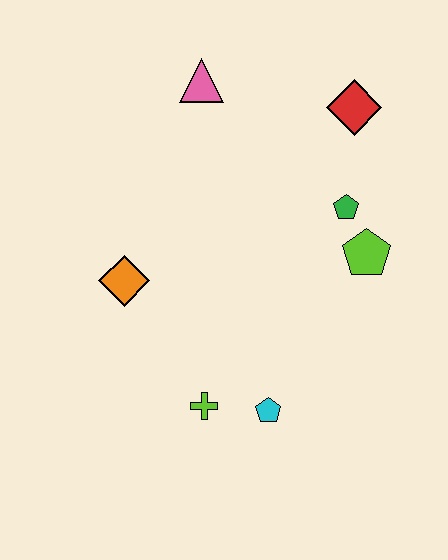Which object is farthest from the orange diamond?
The red diamond is farthest from the orange diamond.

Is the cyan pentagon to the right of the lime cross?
Yes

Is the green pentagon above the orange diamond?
Yes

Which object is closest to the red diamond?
The green pentagon is closest to the red diamond.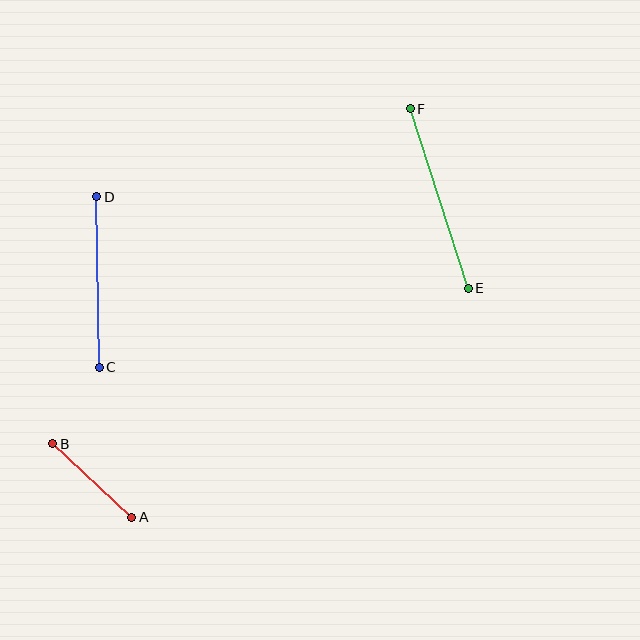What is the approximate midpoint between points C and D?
The midpoint is at approximately (98, 282) pixels.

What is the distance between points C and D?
The distance is approximately 171 pixels.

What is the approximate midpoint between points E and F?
The midpoint is at approximately (439, 199) pixels.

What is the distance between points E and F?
The distance is approximately 189 pixels.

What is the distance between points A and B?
The distance is approximately 108 pixels.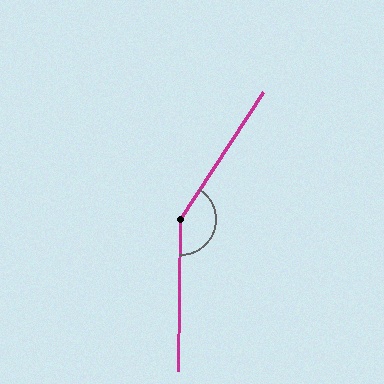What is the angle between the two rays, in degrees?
Approximately 148 degrees.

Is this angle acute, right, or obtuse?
It is obtuse.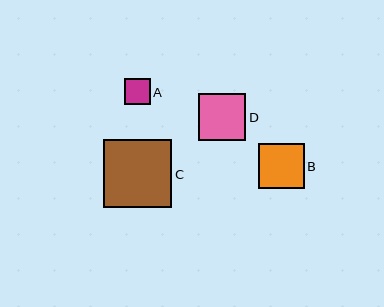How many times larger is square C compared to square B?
Square C is approximately 1.5 times the size of square B.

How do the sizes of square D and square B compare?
Square D and square B are approximately the same size.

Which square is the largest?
Square C is the largest with a size of approximately 68 pixels.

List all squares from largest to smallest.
From largest to smallest: C, D, B, A.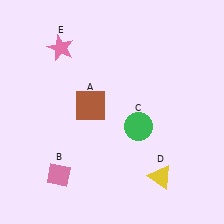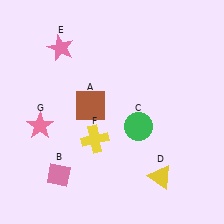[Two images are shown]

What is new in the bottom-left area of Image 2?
A pink star (G) was added in the bottom-left area of Image 2.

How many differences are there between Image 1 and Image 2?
There are 2 differences between the two images.